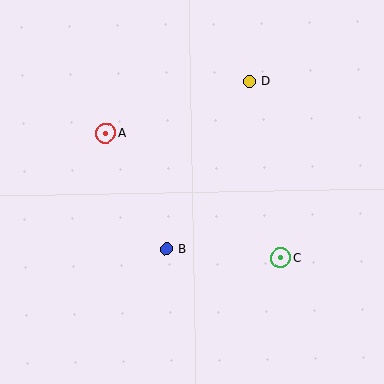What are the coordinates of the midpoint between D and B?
The midpoint between D and B is at (208, 165).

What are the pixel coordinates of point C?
Point C is at (281, 258).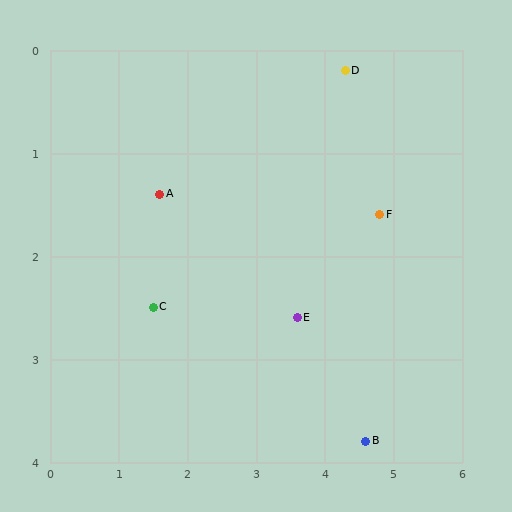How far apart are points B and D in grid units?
Points B and D are about 3.6 grid units apart.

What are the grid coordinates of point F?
Point F is at approximately (4.8, 1.6).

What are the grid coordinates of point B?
Point B is at approximately (4.6, 3.8).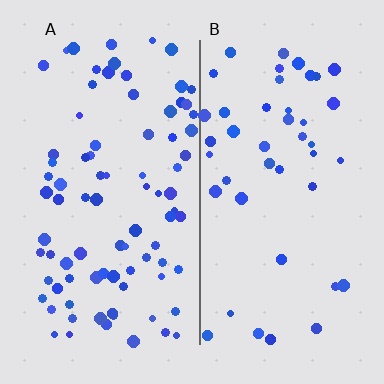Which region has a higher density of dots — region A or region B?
A (the left).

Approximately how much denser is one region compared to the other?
Approximately 1.9× — region A over region B.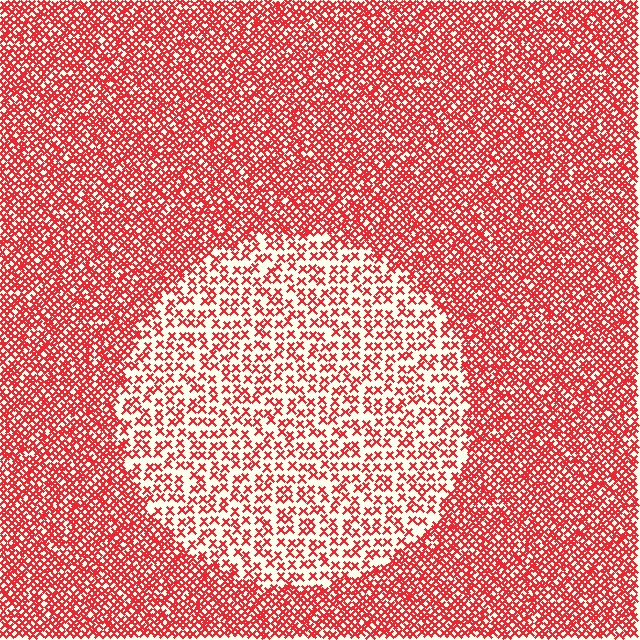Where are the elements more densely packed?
The elements are more densely packed outside the circle boundary.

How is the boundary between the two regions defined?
The boundary is defined by a change in element density (approximately 2.2x ratio). All elements are the same color, size, and shape.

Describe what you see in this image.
The image contains small red elements arranged at two different densities. A circle-shaped region is visible where the elements are less densely packed than the surrounding area.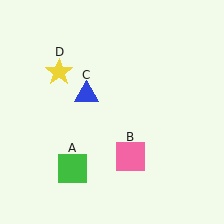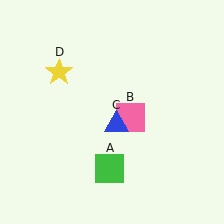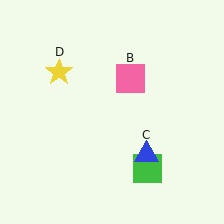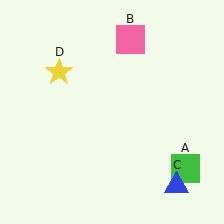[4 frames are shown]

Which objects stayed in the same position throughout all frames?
Yellow star (object D) remained stationary.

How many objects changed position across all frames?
3 objects changed position: green square (object A), pink square (object B), blue triangle (object C).